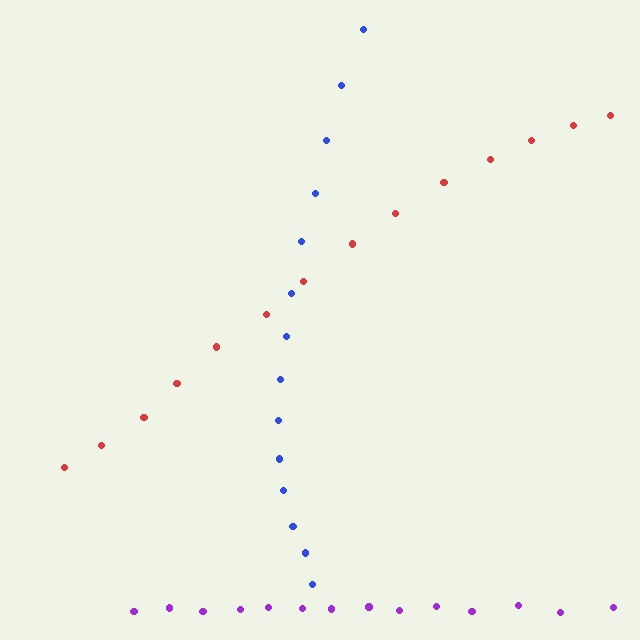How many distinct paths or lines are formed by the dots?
There are 3 distinct paths.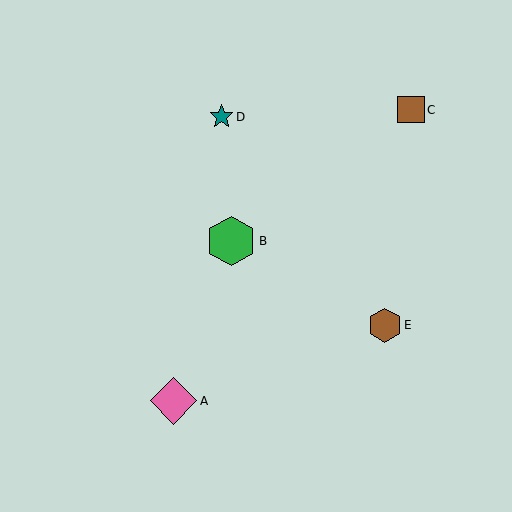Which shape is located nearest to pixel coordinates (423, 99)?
The brown square (labeled C) at (411, 110) is nearest to that location.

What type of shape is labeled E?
Shape E is a brown hexagon.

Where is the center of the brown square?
The center of the brown square is at (411, 110).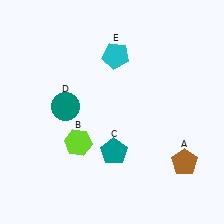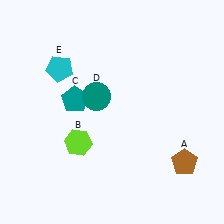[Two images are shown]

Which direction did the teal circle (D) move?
The teal circle (D) moved right.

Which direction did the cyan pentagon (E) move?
The cyan pentagon (E) moved left.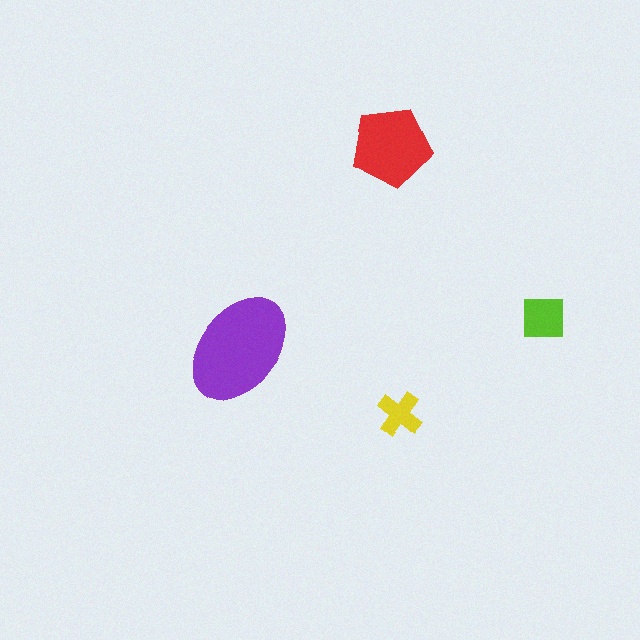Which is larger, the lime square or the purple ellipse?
The purple ellipse.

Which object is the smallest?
The yellow cross.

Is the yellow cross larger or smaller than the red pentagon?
Smaller.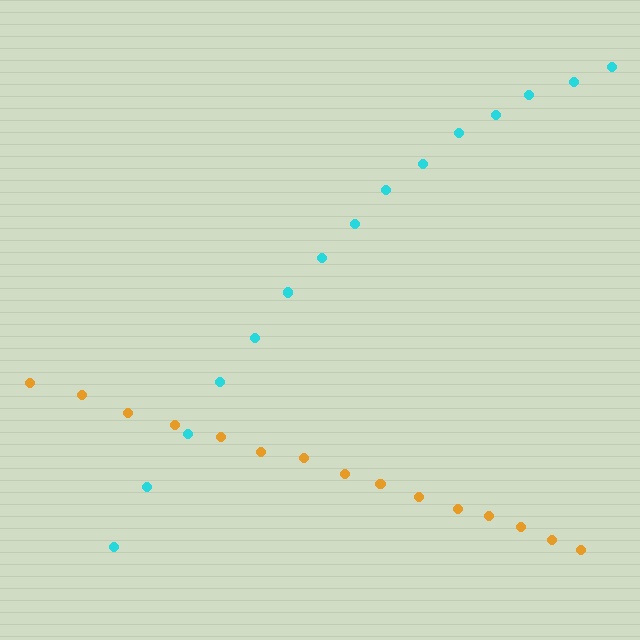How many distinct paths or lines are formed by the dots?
There are 2 distinct paths.